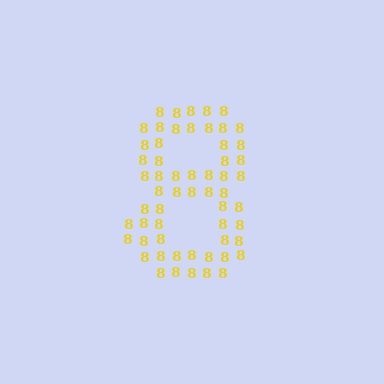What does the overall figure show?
The overall figure shows the digit 8.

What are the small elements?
The small elements are digit 8's.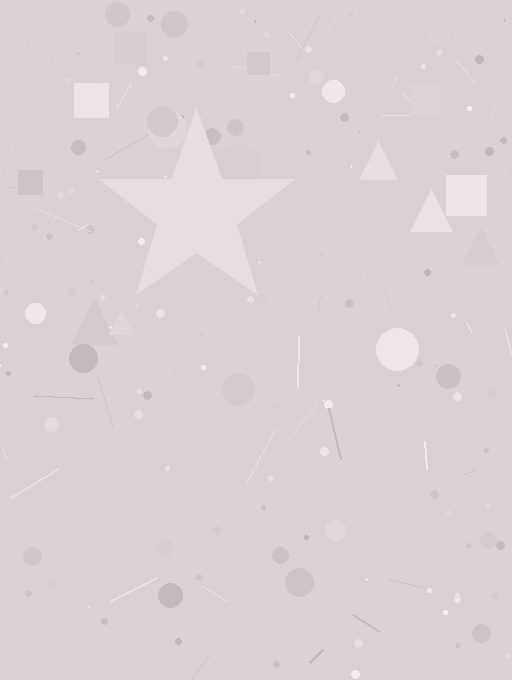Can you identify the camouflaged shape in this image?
The camouflaged shape is a star.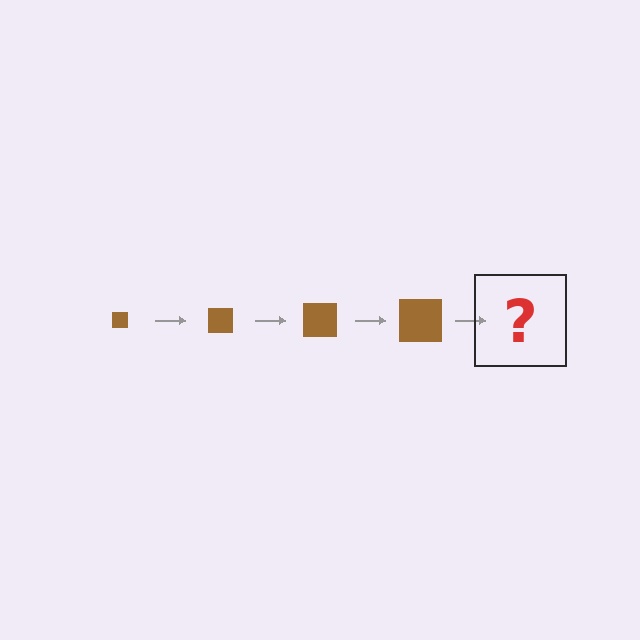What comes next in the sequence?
The next element should be a brown square, larger than the previous one.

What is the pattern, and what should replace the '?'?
The pattern is that the square gets progressively larger each step. The '?' should be a brown square, larger than the previous one.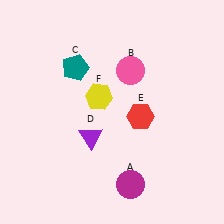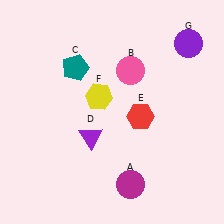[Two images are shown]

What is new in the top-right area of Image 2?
A purple circle (G) was added in the top-right area of Image 2.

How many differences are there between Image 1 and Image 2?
There is 1 difference between the two images.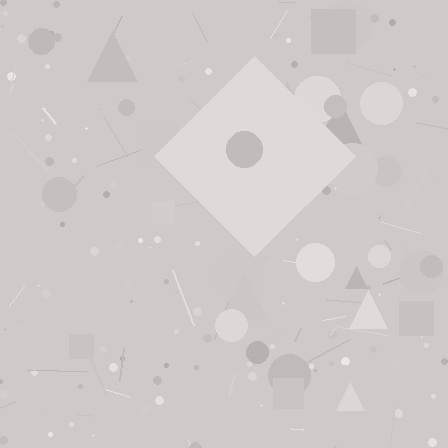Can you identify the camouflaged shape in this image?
The camouflaged shape is a diamond.